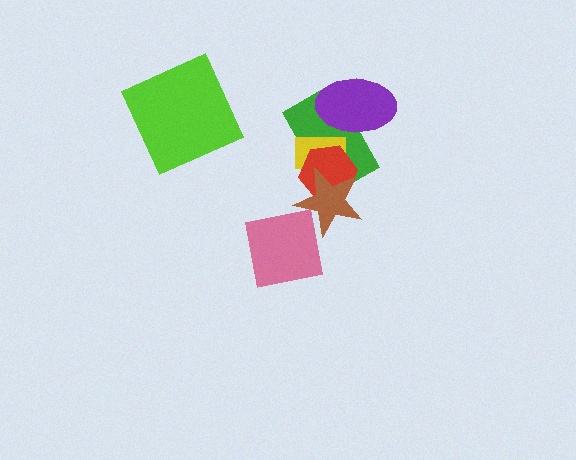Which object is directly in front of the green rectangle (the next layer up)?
The purple ellipse is directly in front of the green rectangle.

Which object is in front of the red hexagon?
The brown star is in front of the red hexagon.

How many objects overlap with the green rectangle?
4 objects overlap with the green rectangle.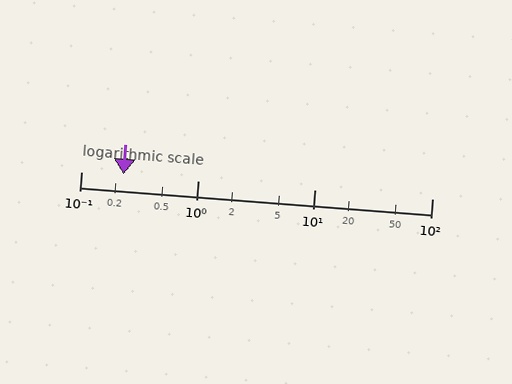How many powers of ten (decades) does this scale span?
The scale spans 3 decades, from 0.1 to 100.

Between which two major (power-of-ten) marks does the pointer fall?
The pointer is between 0.1 and 1.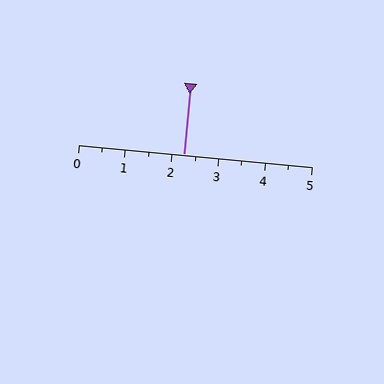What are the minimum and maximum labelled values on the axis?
The axis runs from 0 to 5.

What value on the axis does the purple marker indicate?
The marker indicates approximately 2.2.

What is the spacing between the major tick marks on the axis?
The major ticks are spaced 1 apart.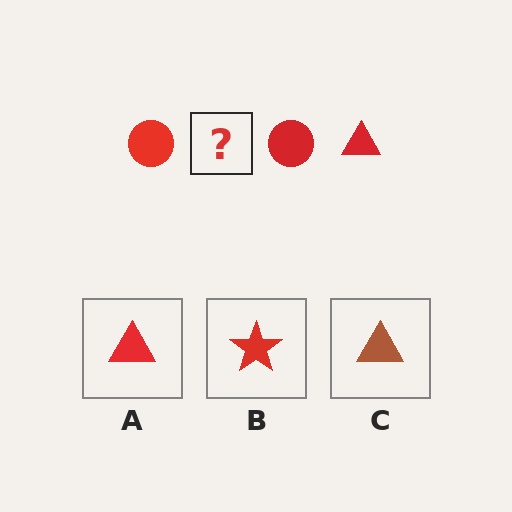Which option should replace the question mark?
Option A.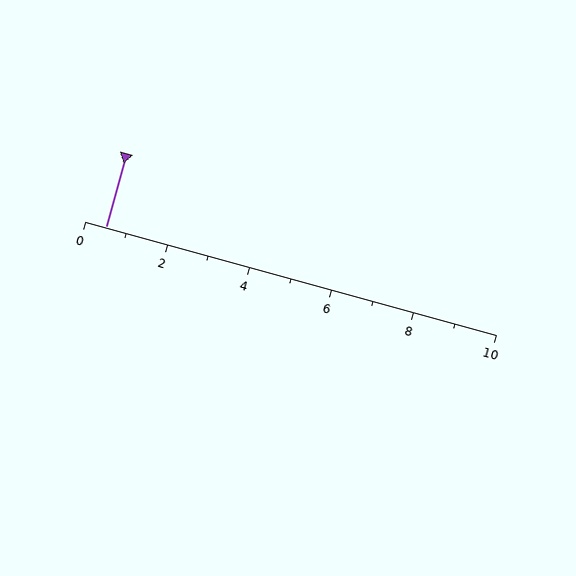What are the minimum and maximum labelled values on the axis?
The axis runs from 0 to 10.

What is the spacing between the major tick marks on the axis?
The major ticks are spaced 2 apart.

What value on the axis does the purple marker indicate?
The marker indicates approximately 0.5.